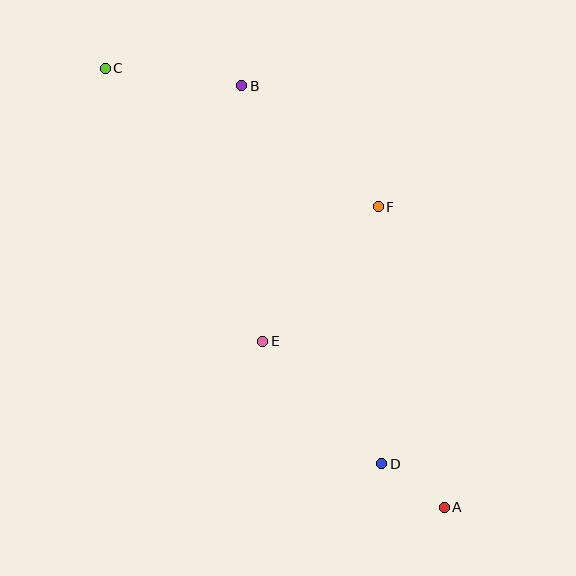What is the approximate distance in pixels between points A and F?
The distance between A and F is approximately 308 pixels.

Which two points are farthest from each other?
Points A and C are farthest from each other.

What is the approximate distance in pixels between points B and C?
The distance between B and C is approximately 138 pixels.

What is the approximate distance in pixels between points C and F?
The distance between C and F is approximately 306 pixels.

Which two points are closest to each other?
Points A and D are closest to each other.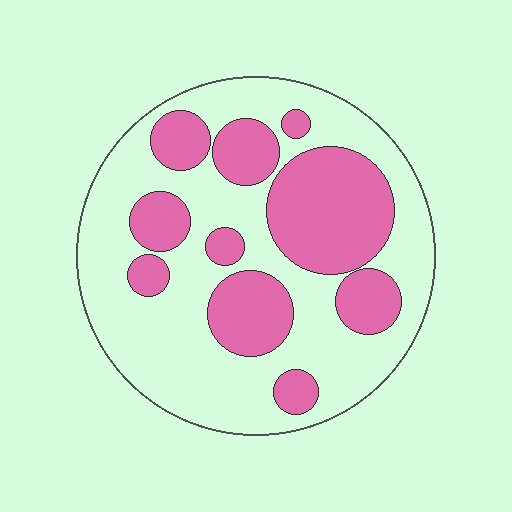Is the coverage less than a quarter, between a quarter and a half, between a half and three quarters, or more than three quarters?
Between a quarter and a half.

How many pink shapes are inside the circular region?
10.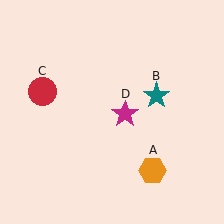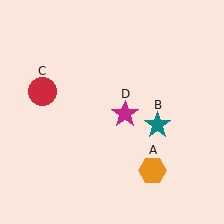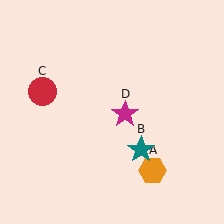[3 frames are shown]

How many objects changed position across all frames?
1 object changed position: teal star (object B).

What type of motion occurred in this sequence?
The teal star (object B) rotated clockwise around the center of the scene.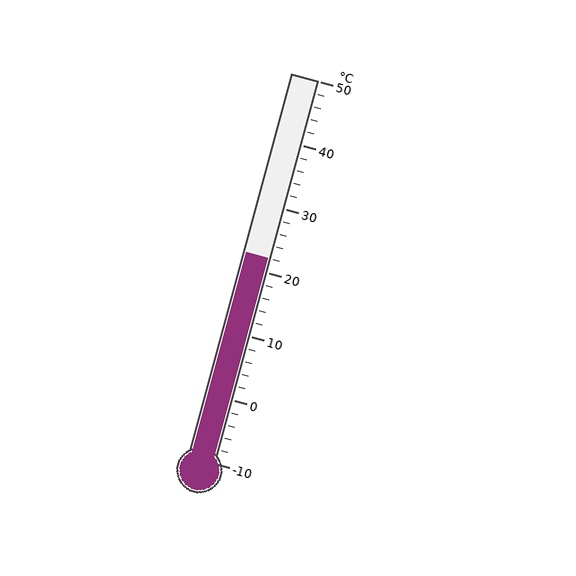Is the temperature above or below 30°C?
The temperature is below 30°C.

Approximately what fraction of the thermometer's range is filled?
The thermometer is filled to approximately 55% of its range.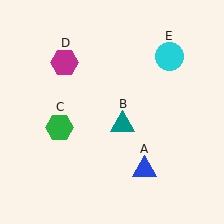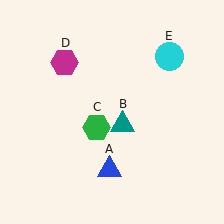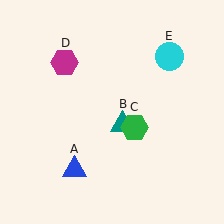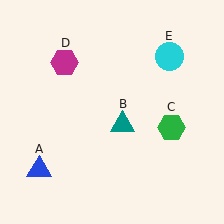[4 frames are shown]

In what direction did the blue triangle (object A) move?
The blue triangle (object A) moved left.